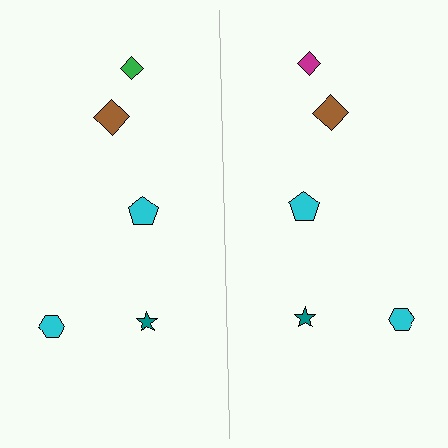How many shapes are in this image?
There are 10 shapes in this image.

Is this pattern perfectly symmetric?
No, the pattern is not perfectly symmetric. The magenta diamond on the right side breaks the symmetry — its mirror counterpart is green.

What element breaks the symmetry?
The magenta diamond on the right side breaks the symmetry — its mirror counterpart is green.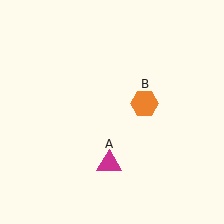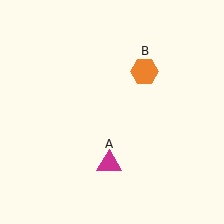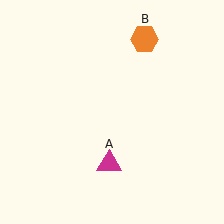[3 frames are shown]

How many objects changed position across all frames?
1 object changed position: orange hexagon (object B).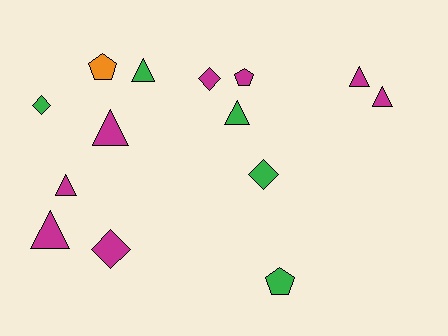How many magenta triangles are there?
There are 5 magenta triangles.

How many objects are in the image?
There are 14 objects.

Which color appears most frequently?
Magenta, with 8 objects.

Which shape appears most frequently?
Triangle, with 7 objects.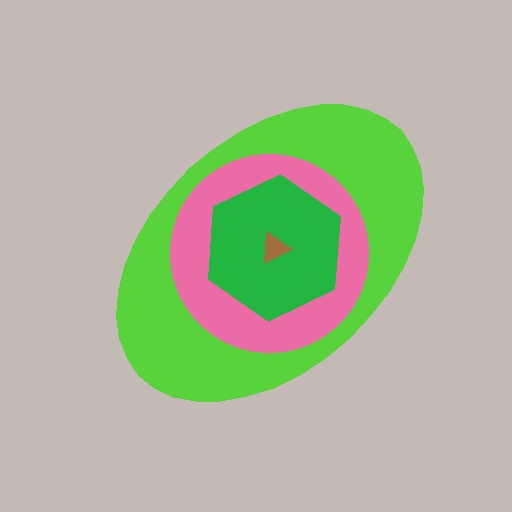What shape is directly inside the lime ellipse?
The pink circle.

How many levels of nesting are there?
4.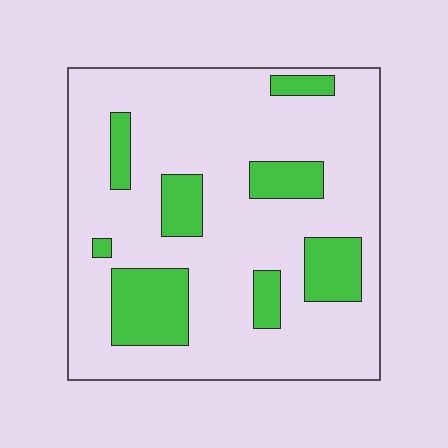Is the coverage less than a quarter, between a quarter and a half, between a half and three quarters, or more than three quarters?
Less than a quarter.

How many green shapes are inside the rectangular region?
8.